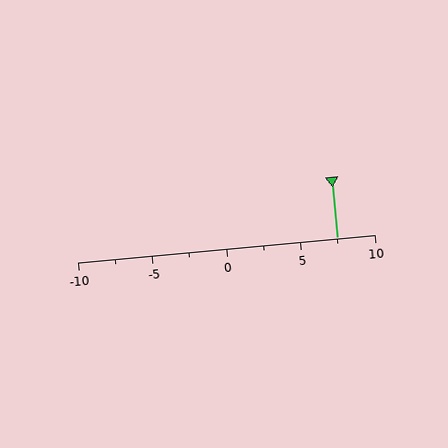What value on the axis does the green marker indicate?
The marker indicates approximately 7.5.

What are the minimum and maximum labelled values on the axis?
The axis runs from -10 to 10.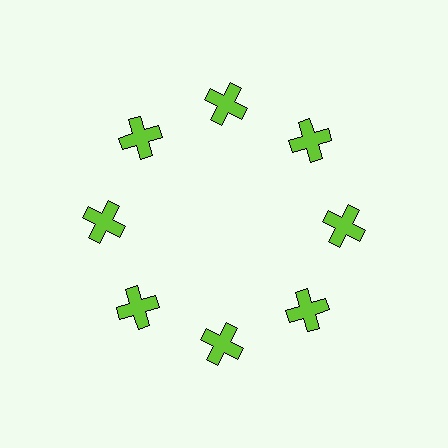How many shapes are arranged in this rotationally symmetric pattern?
There are 8 shapes, arranged in 8 groups of 1.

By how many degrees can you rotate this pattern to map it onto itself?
The pattern maps onto itself every 45 degrees of rotation.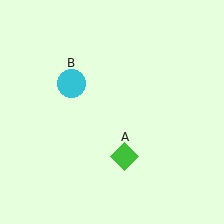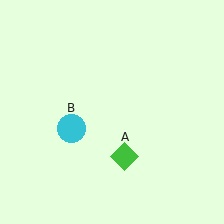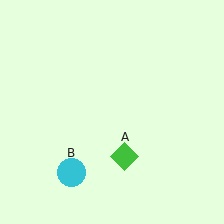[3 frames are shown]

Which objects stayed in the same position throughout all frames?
Green diamond (object A) remained stationary.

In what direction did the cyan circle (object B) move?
The cyan circle (object B) moved down.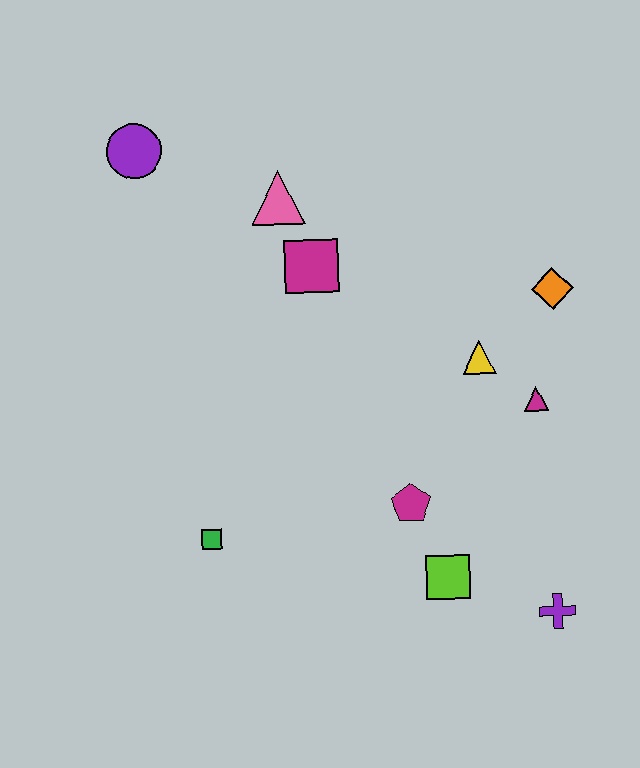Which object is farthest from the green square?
The orange diamond is farthest from the green square.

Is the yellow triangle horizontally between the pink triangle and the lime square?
No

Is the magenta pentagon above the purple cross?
Yes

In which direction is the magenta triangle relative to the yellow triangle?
The magenta triangle is to the right of the yellow triangle.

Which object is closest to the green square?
The magenta pentagon is closest to the green square.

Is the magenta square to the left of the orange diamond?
Yes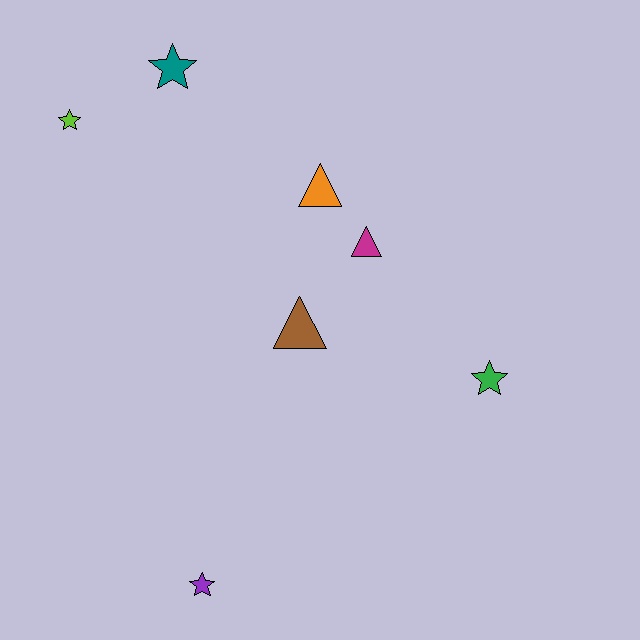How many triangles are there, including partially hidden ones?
There are 3 triangles.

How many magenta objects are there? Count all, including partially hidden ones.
There is 1 magenta object.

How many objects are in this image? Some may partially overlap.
There are 7 objects.